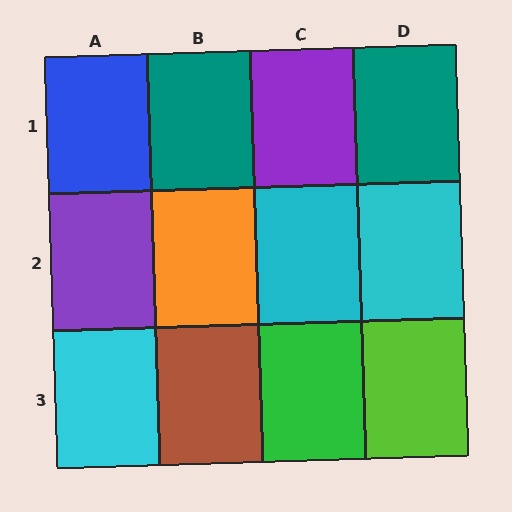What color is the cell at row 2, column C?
Cyan.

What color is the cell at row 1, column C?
Purple.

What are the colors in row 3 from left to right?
Cyan, brown, green, lime.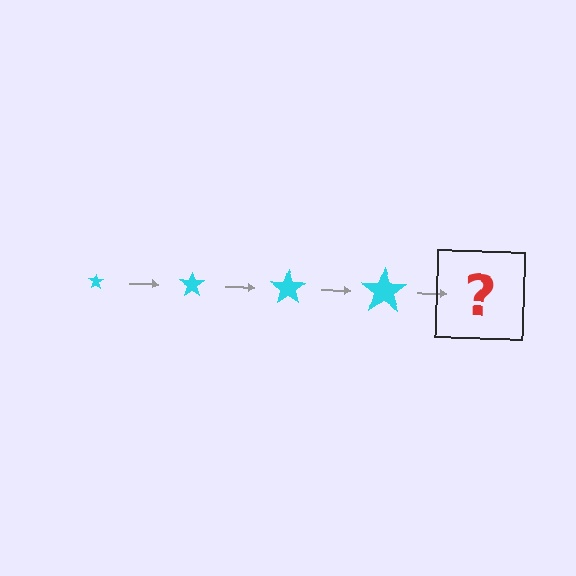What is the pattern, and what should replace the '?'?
The pattern is that the star gets progressively larger each step. The '?' should be a cyan star, larger than the previous one.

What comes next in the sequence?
The next element should be a cyan star, larger than the previous one.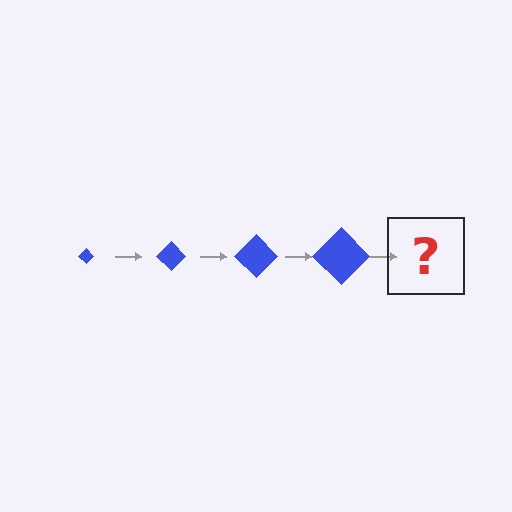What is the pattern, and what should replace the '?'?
The pattern is that the diamond gets progressively larger each step. The '?' should be a blue diamond, larger than the previous one.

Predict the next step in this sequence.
The next step is a blue diamond, larger than the previous one.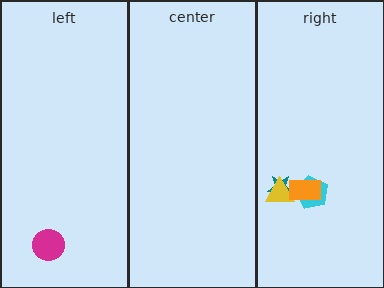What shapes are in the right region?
The cyan pentagon, the teal star, the yellow triangle, the orange rectangle.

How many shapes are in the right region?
4.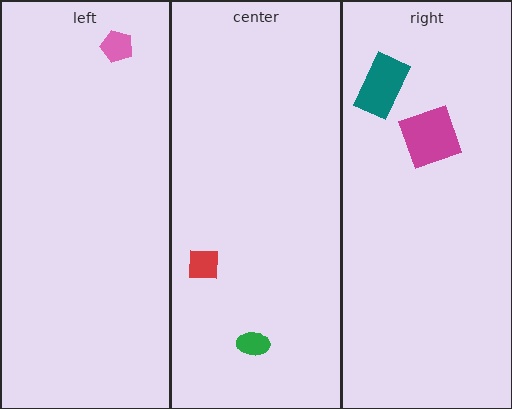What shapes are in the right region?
The magenta square, the teal rectangle.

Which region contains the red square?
The center region.